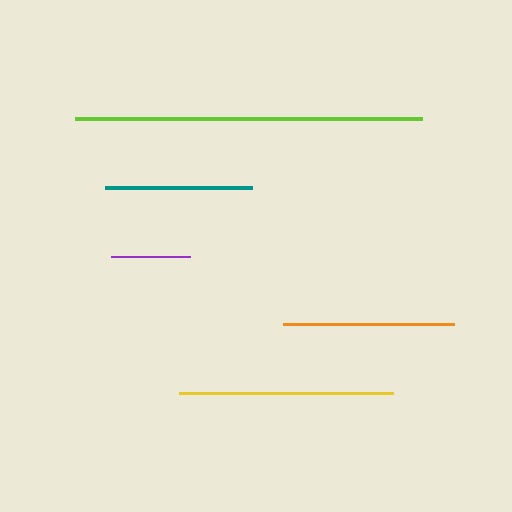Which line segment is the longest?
The lime line is the longest at approximately 346 pixels.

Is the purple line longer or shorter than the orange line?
The orange line is longer than the purple line.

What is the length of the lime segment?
The lime segment is approximately 346 pixels long.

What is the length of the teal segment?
The teal segment is approximately 147 pixels long.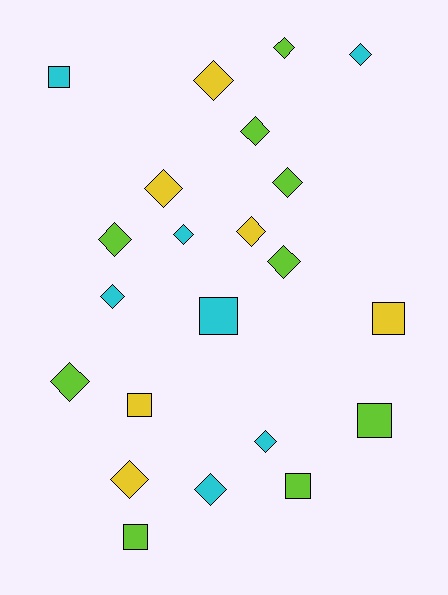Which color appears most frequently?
Lime, with 9 objects.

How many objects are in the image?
There are 22 objects.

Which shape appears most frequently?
Diamond, with 15 objects.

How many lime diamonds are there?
There are 6 lime diamonds.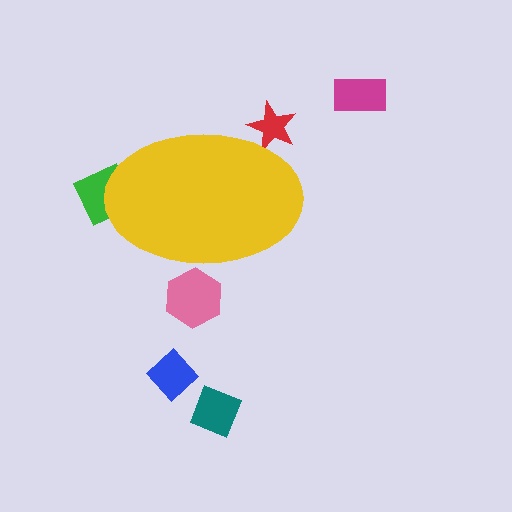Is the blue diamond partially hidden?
No, the blue diamond is fully visible.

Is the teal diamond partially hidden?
No, the teal diamond is fully visible.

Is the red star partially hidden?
Yes, the red star is partially hidden behind the yellow ellipse.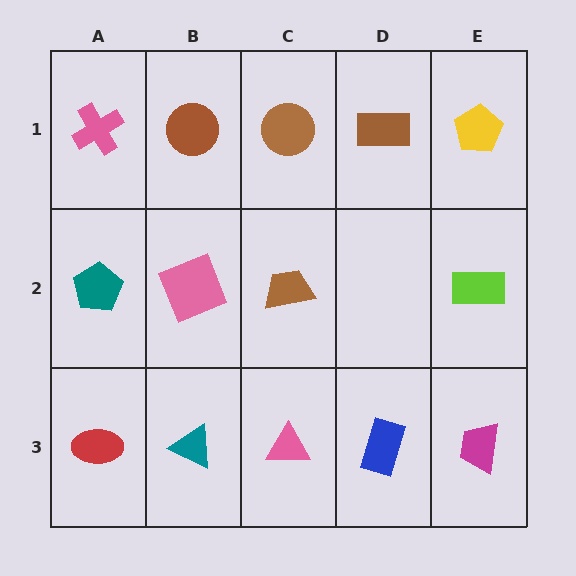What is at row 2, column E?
A lime rectangle.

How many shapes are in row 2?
4 shapes.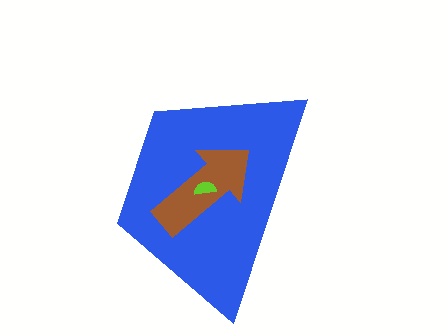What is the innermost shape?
The lime semicircle.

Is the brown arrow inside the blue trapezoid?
Yes.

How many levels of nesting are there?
3.